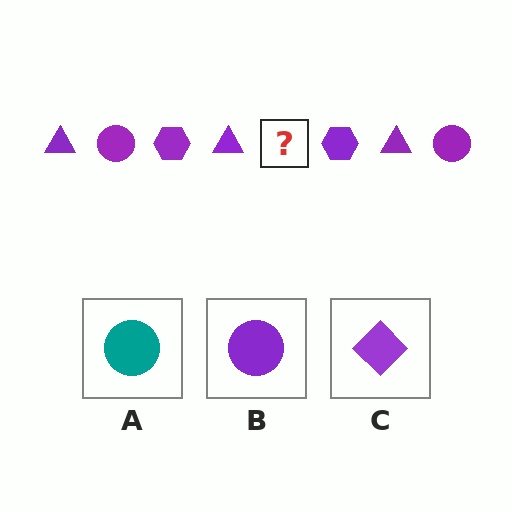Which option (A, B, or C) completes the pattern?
B.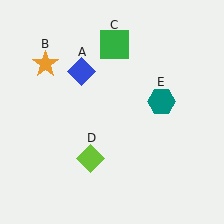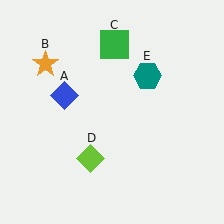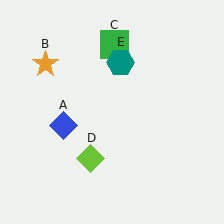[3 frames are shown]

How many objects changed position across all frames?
2 objects changed position: blue diamond (object A), teal hexagon (object E).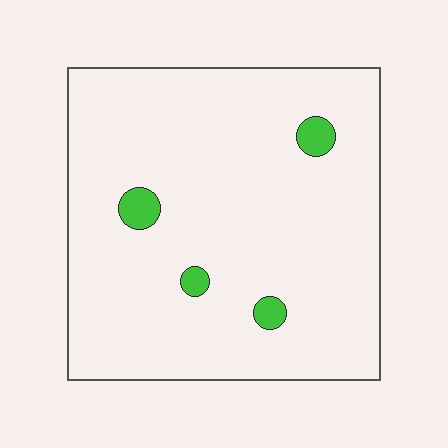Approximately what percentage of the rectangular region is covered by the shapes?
Approximately 5%.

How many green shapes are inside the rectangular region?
4.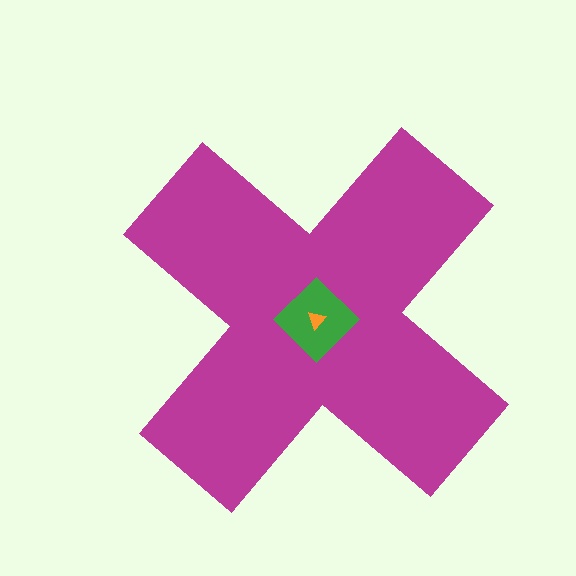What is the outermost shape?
The magenta cross.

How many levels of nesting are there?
3.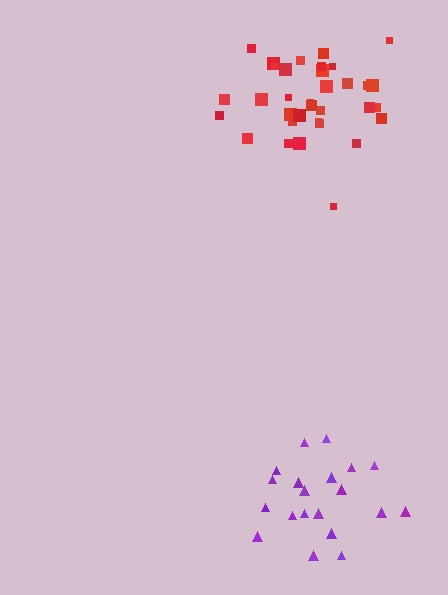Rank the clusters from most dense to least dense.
red, purple.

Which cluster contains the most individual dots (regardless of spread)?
Red (34).